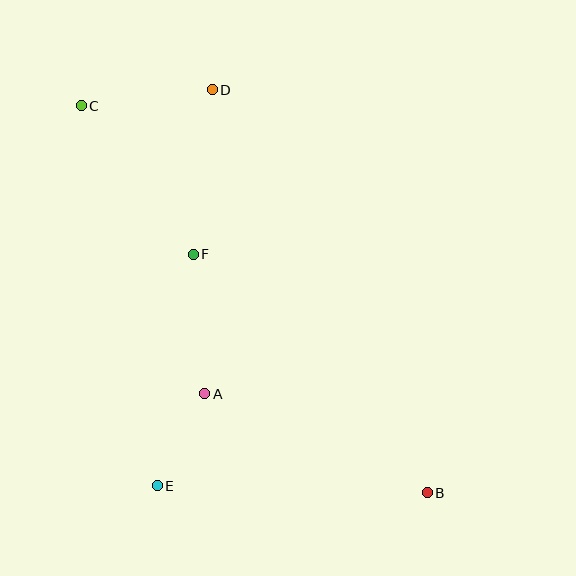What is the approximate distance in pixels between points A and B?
The distance between A and B is approximately 244 pixels.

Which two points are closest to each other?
Points A and E are closest to each other.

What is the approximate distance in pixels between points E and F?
The distance between E and F is approximately 234 pixels.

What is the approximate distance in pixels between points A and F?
The distance between A and F is approximately 140 pixels.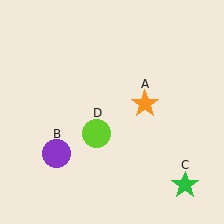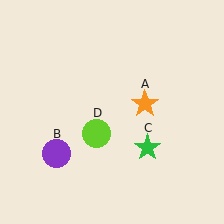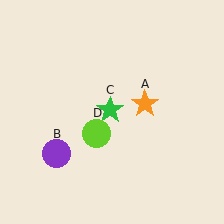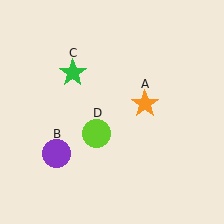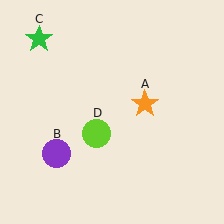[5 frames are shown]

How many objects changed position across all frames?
1 object changed position: green star (object C).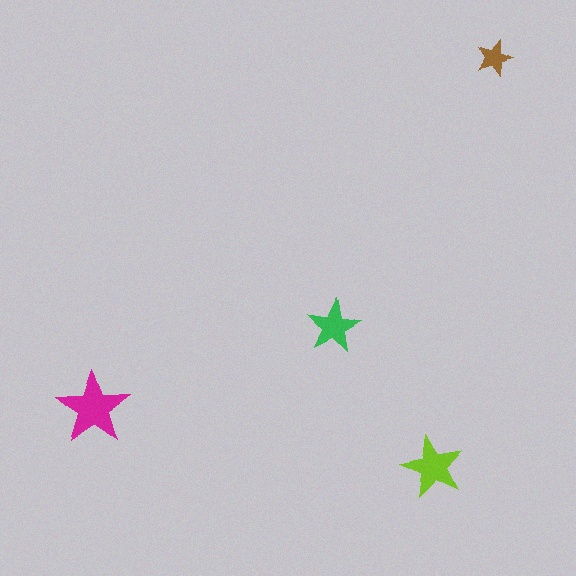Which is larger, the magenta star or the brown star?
The magenta one.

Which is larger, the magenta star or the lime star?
The magenta one.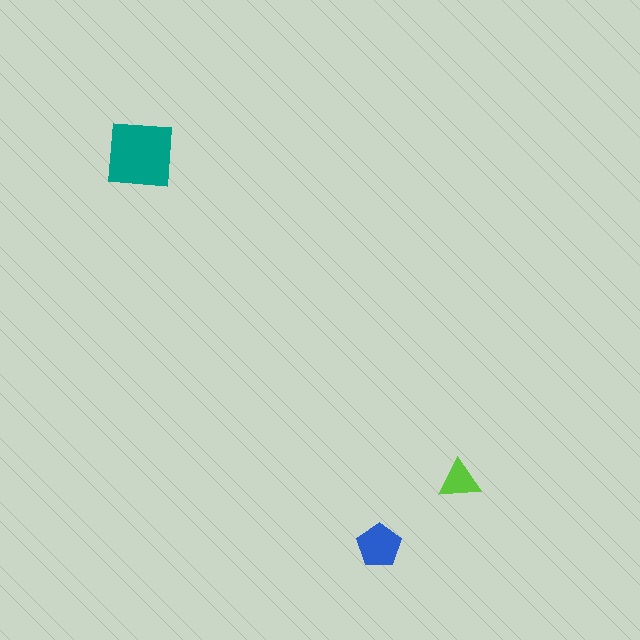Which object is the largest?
The teal square.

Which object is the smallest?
The lime triangle.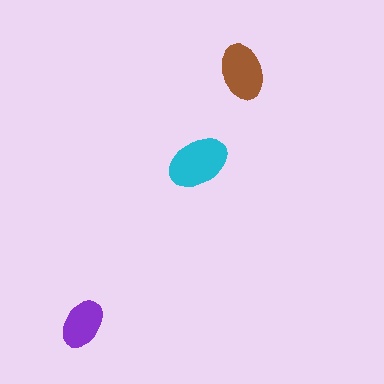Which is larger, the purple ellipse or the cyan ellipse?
The cyan one.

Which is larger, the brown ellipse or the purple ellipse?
The brown one.